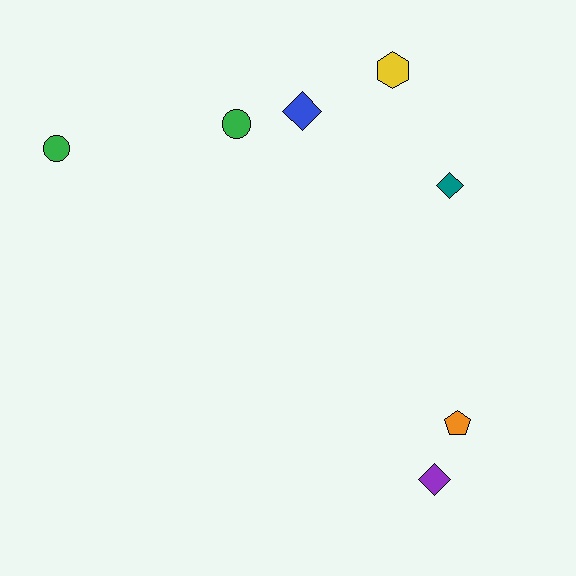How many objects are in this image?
There are 7 objects.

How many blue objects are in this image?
There is 1 blue object.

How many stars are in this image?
There are no stars.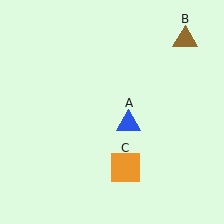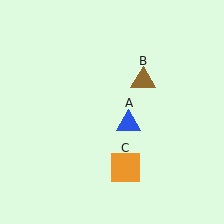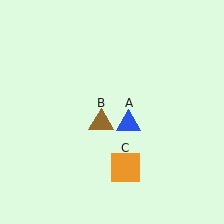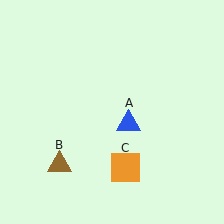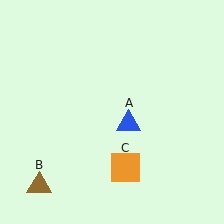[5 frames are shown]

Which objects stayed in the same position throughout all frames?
Blue triangle (object A) and orange square (object C) remained stationary.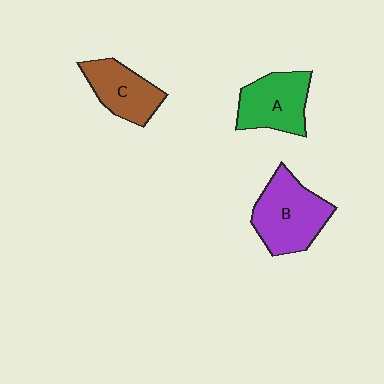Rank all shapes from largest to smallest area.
From largest to smallest: B (purple), A (green), C (brown).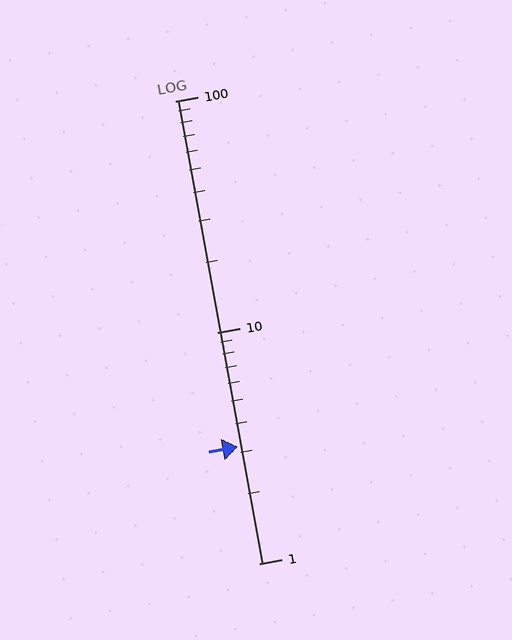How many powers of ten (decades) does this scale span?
The scale spans 2 decades, from 1 to 100.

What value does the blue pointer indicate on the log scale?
The pointer indicates approximately 3.2.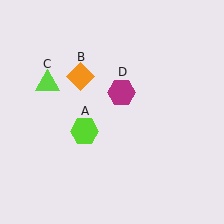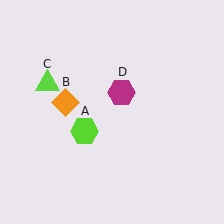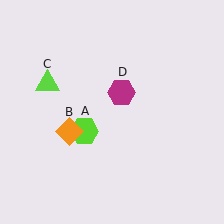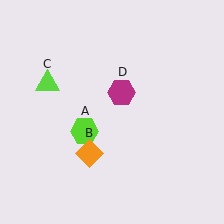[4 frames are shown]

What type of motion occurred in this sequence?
The orange diamond (object B) rotated counterclockwise around the center of the scene.